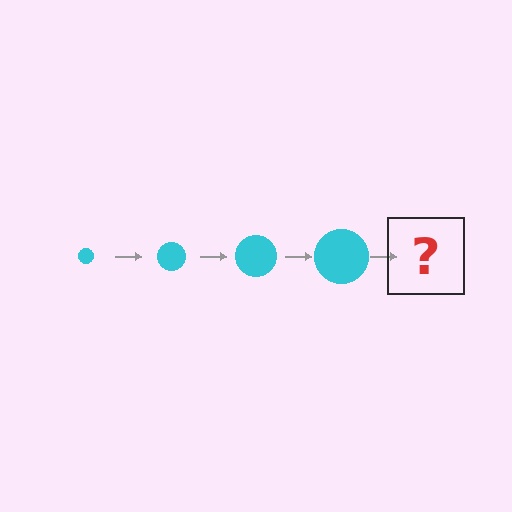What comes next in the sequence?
The next element should be a cyan circle, larger than the previous one.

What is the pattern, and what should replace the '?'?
The pattern is that the circle gets progressively larger each step. The '?' should be a cyan circle, larger than the previous one.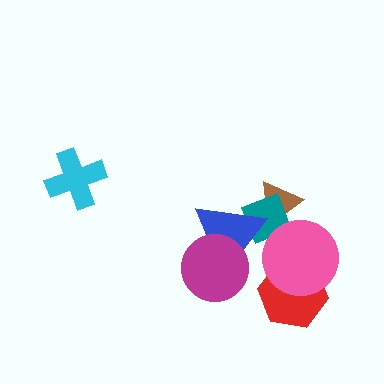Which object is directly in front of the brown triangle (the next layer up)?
The teal diamond is directly in front of the brown triangle.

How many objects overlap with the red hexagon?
1 object overlaps with the red hexagon.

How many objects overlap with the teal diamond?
3 objects overlap with the teal diamond.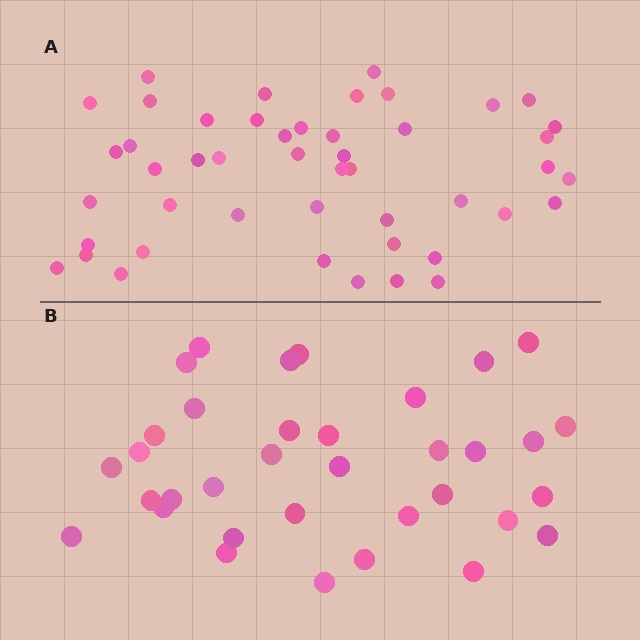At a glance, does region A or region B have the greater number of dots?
Region A (the top region) has more dots.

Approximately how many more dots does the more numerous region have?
Region A has roughly 12 or so more dots than region B.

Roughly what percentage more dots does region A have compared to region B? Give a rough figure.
About 35% more.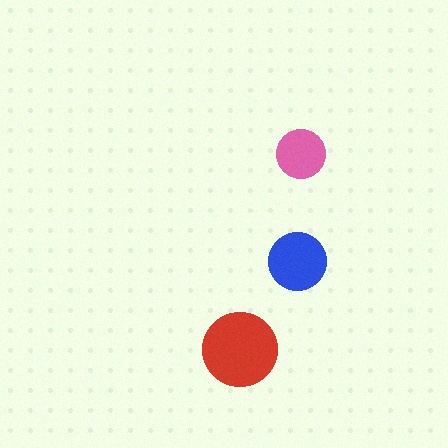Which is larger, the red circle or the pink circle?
The red one.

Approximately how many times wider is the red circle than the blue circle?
About 1.5 times wider.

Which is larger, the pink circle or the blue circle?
The blue one.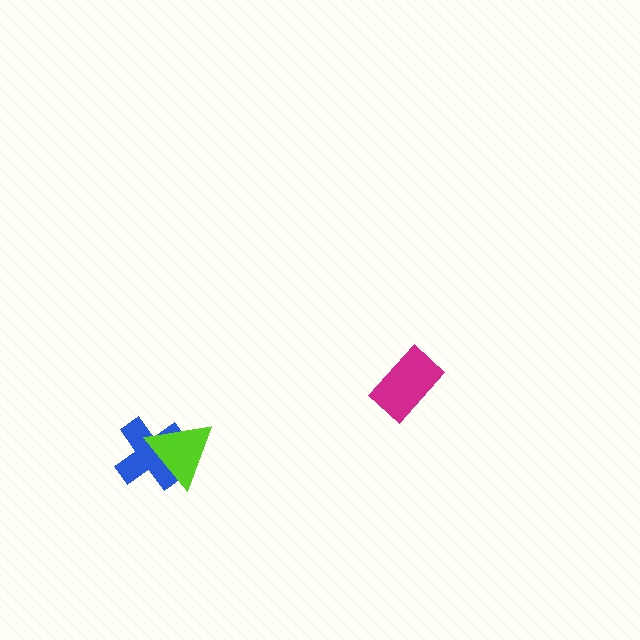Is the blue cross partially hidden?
Yes, it is partially covered by another shape.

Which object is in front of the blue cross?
The lime triangle is in front of the blue cross.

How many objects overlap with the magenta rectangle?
0 objects overlap with the magenta rectangle.